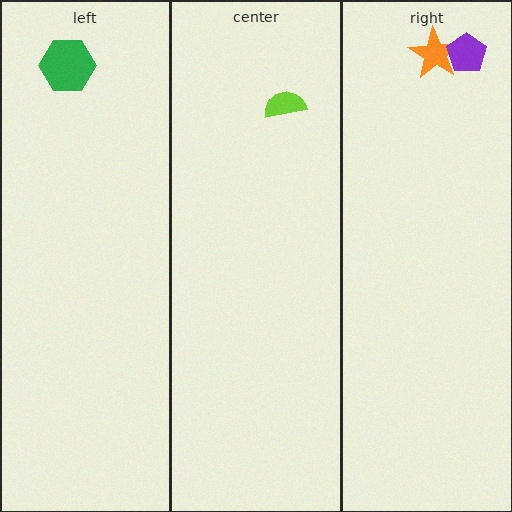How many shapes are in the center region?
1.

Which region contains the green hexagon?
The left region.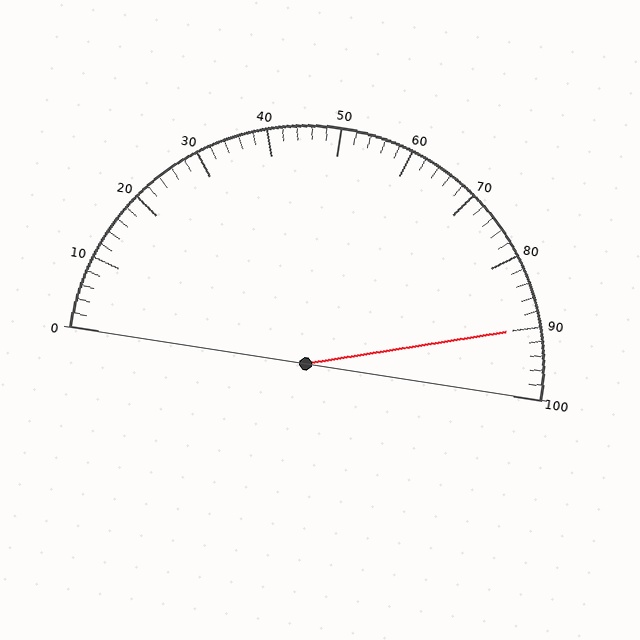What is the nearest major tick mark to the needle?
The nearest major tick mark is 90.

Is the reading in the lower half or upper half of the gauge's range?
The reading is in the upper half of the range (0 to 100).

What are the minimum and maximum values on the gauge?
The gauge ranges from 0 to 100.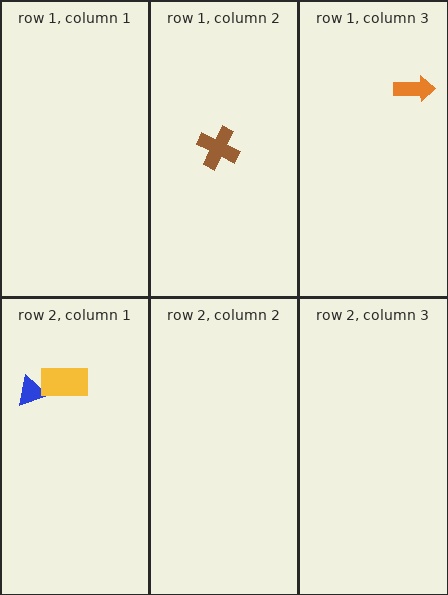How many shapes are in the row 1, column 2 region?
1.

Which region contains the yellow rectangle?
The row 2, column 1 region.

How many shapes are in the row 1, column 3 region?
1.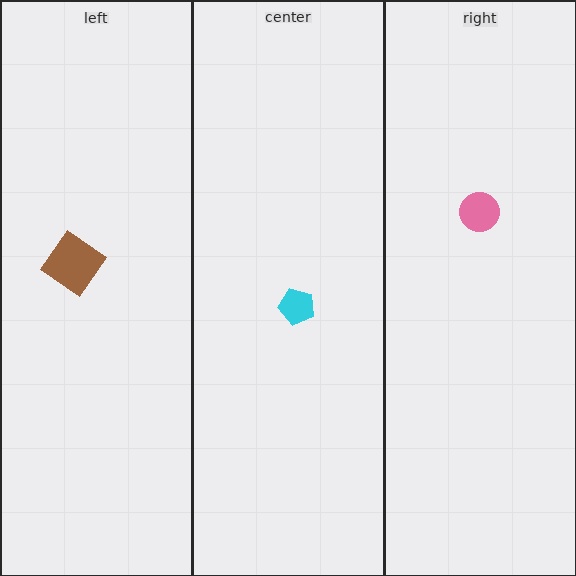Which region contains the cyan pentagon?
The center region.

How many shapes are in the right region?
1.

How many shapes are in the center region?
1.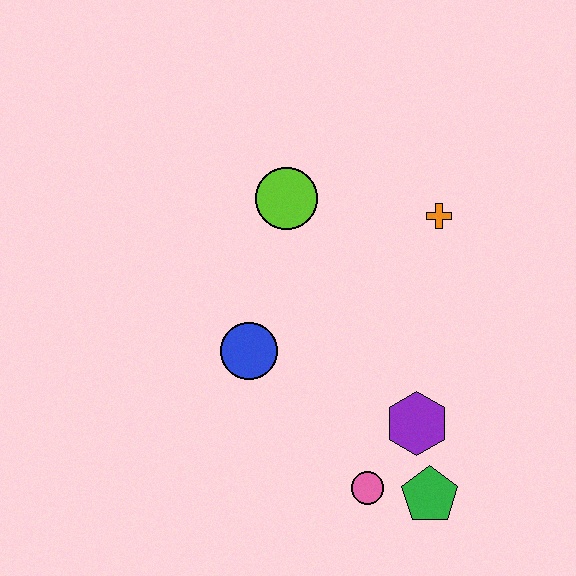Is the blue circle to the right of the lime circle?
No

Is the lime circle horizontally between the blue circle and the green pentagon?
Yes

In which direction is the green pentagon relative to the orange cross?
The green pentagon is below the orange cross.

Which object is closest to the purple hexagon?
The green pentagon is closest to the purple hexagon.